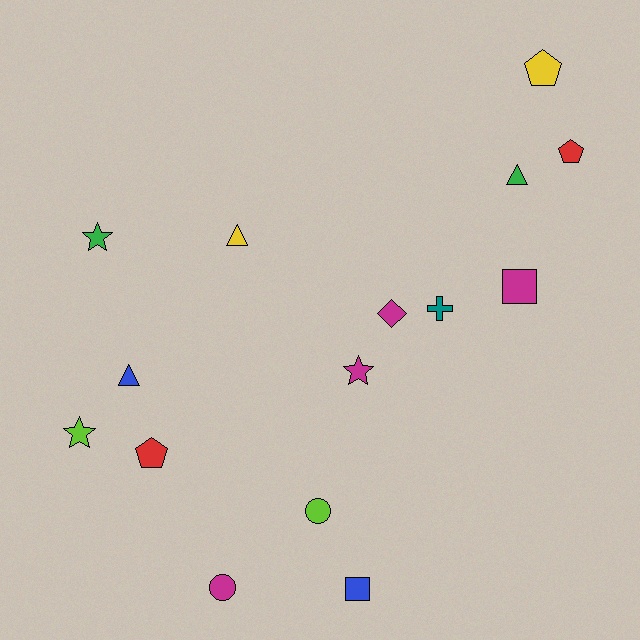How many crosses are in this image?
There is 1 cross.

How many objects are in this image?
There are 15 objects.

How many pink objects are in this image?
There are no pink objects.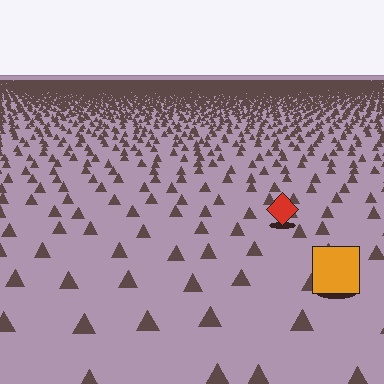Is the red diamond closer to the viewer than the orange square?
No. The orange square is closer — you can tell from the texture gradient: the ground texture is coarser near it.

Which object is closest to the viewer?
The orange square is closest. The texture marks near it are larger and more spread out.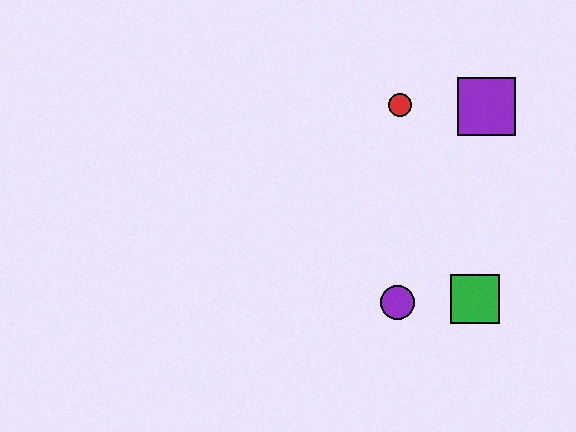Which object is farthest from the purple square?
The purple circle is farthest from the purple square.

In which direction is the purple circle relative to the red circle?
The purple circle is below the red circle.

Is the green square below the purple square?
Yes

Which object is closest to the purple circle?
The green square is closest to the purple circle.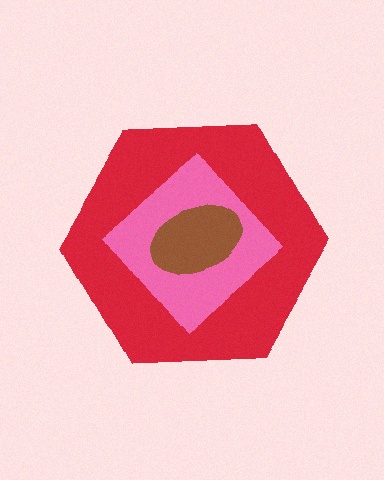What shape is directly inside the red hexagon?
The pink diamond.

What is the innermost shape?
The brown ellipse.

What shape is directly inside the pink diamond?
The brown ellipse.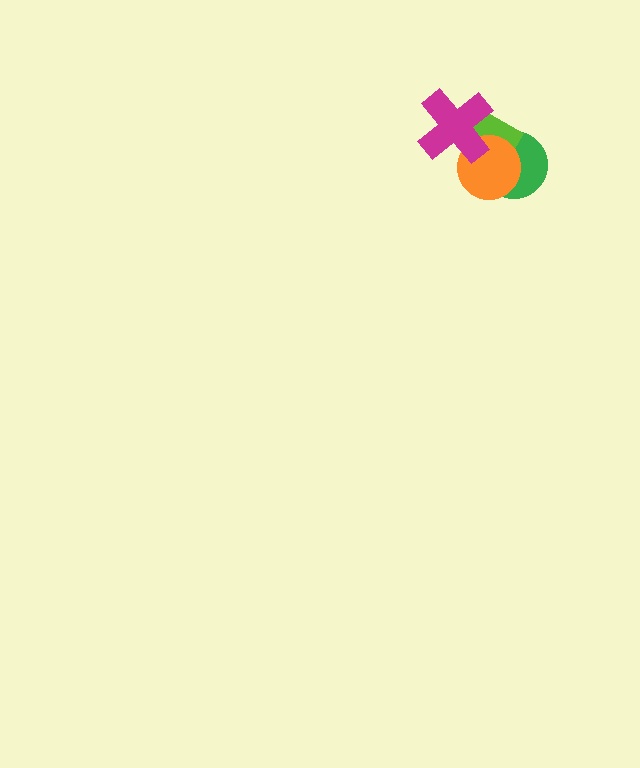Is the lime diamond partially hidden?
Yes, it is partially covered by another shape.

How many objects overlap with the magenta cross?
2 objects overlap with the magenta cross.